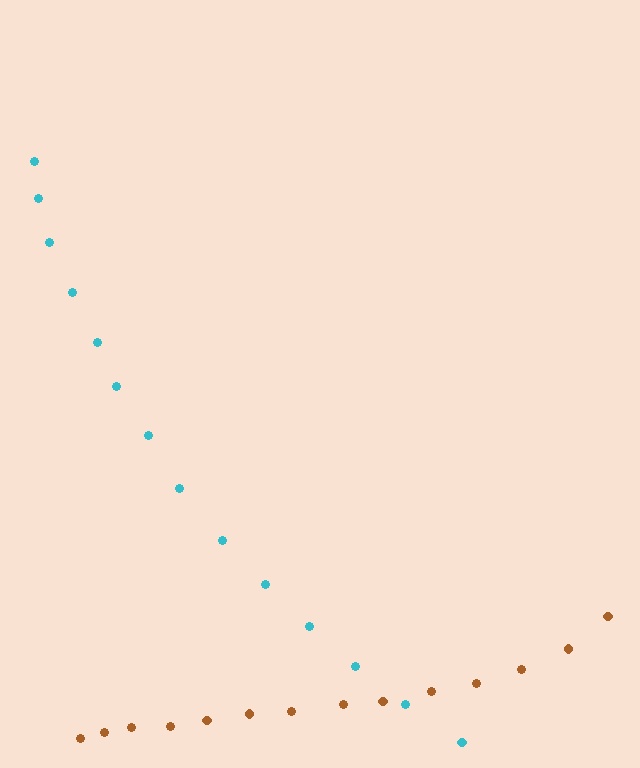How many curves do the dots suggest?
There are 2 distinct paths.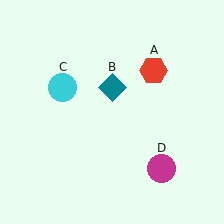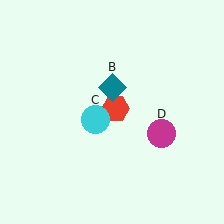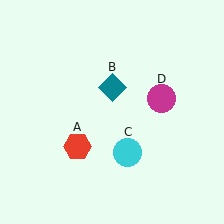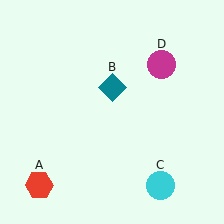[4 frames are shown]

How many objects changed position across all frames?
3 objects changed position: red hexagon (object A), cyan circle (object C), magenta circle (object D).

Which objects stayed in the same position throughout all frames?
Teal diamond (object B) remained stationary.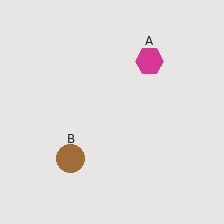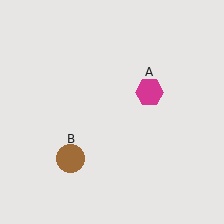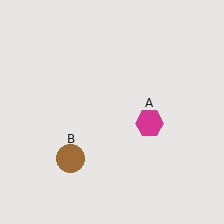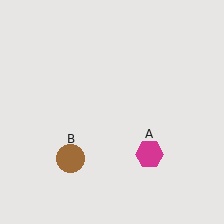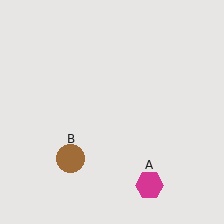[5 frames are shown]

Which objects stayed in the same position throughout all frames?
Brown circle (object B) remained stationary.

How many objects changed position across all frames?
1 object changed position: magenta hexagon (object A).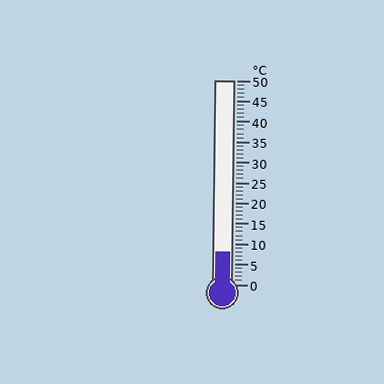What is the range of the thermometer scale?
The thermometer scale ranges from 0°C to 50°C.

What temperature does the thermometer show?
The thermometer shows approximately 8°C.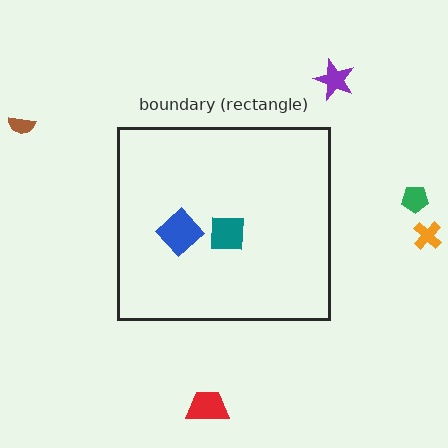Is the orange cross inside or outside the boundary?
Outside.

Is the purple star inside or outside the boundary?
Outside.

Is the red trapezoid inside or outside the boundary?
Outside.